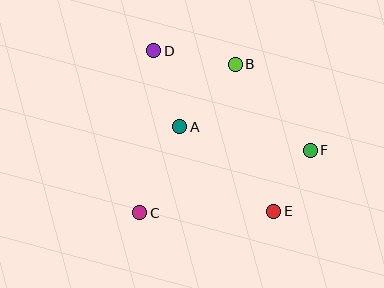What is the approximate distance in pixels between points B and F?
The distance between B and F is approximately 114 pixels.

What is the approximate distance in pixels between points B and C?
The distance between B and C is approximately 177 pixels.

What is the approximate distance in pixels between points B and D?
The distance between B and D is approximately 83 pixels.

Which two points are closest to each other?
Points E and F are closest to each other.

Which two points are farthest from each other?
Points D and E are farthest from each other.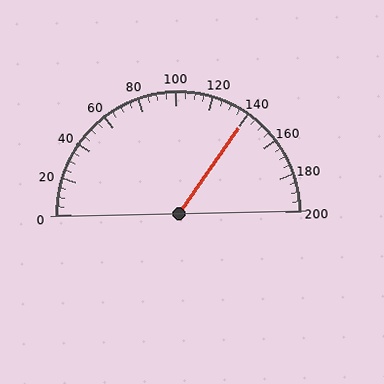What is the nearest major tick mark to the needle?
The nearest major tick mark is 140.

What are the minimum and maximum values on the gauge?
The gauge ranges from 0 to 200.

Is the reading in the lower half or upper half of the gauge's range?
The reading is in the upper half of the range (0 to 200).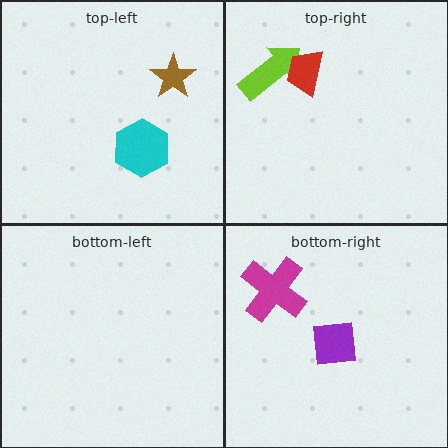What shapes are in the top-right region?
The lime arrow, the red trapezoid.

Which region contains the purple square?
The bottom-right region.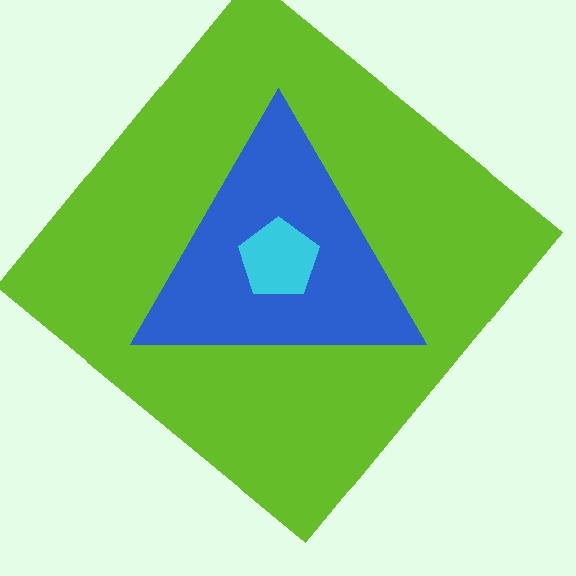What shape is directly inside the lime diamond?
The blue triangle.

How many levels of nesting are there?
3.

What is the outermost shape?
The lime diamond.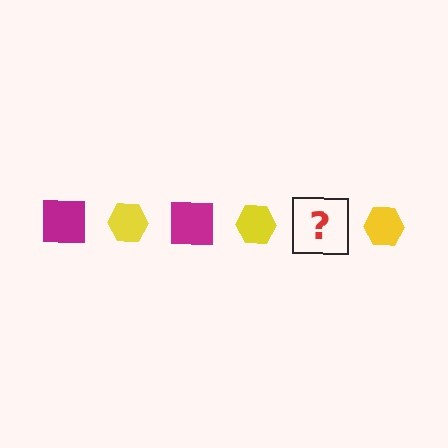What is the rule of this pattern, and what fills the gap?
The rule is that the pattern alternates between magenta square and yellow hexagon. The gap should be filled with a magenta square.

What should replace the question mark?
The question mark should be replaced with a magenta square.